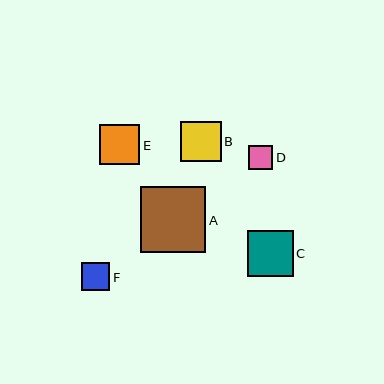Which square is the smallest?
Square D is the smallest with a size of approximately 24 pixels.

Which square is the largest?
Square A is the largest with a size of approximately 66 pixels.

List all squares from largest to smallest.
From largest to smallest: A, C, B, E, F, D.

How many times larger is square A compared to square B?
Square A is approximately 1.6 times the size of square B.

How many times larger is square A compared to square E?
Square A is approximately 1.6 times the size of square E.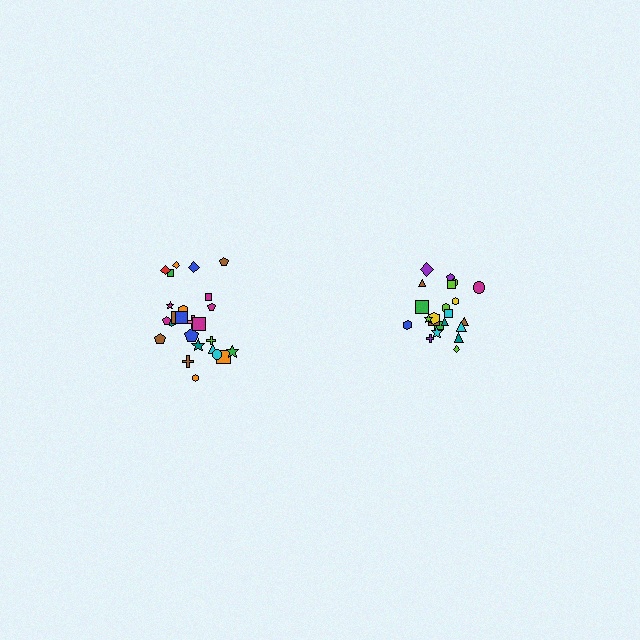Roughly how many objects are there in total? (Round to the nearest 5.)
Roughly 45 objects in total.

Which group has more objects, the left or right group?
The left group.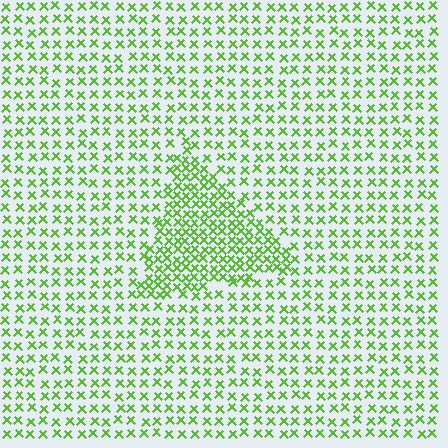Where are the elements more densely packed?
The elements are more densely packed inside the triangle boundary.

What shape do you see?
I see a triangle.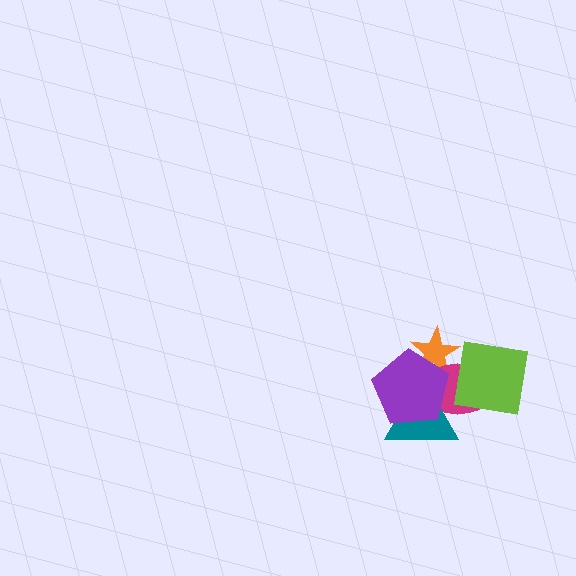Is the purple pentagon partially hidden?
No, no other shape covers it.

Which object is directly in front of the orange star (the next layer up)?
The magenta ellipse is directly in front of the orange star.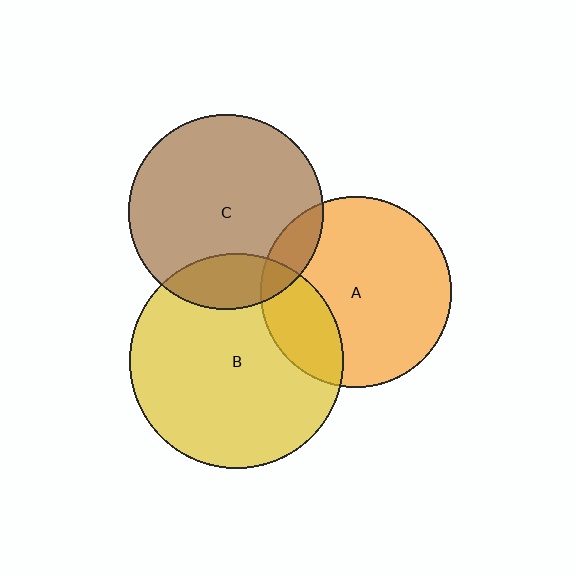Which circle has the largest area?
Circle B (yellow).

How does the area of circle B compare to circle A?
Approximately 1.3 times.